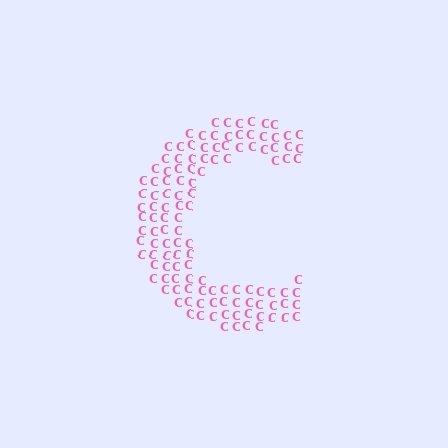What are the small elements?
The small elements are letter C's.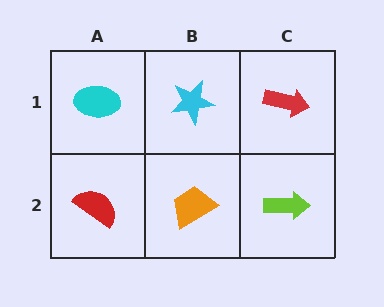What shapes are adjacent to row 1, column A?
A red semicircle (row 2, column A), a cyan star (row 1, column B).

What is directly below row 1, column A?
A red semicircle.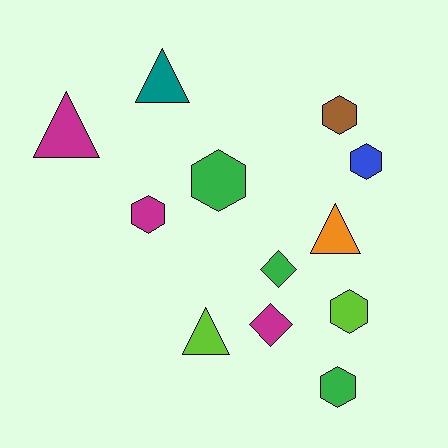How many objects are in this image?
There are 12 objects.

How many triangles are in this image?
There are 4 triangles.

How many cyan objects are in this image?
There are no cyan objects.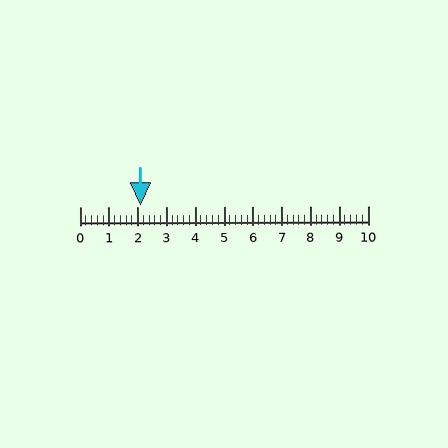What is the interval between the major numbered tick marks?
The major tick marks are spaced 1 units apart.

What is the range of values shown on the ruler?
The ruler shows values from 0 to 10.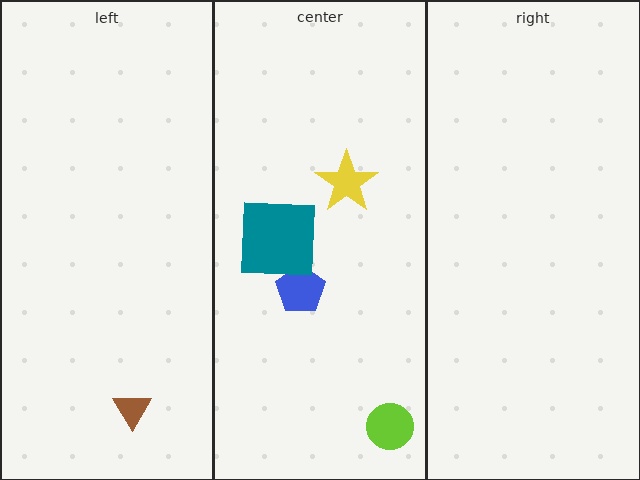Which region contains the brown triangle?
The left region.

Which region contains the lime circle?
The center region.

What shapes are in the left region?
The brown triangle.